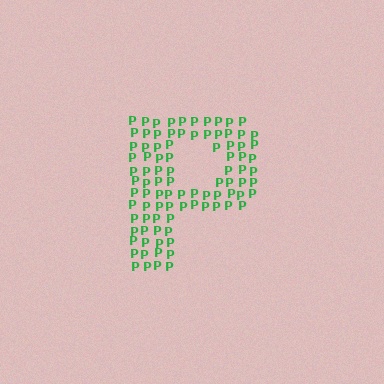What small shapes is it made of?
It is made of small letter P's.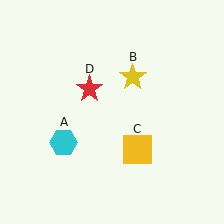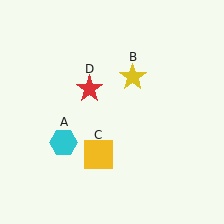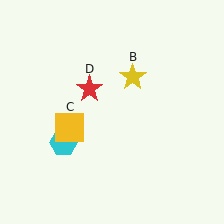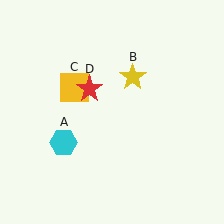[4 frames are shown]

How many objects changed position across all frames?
1 object changed position: yellow square (object C).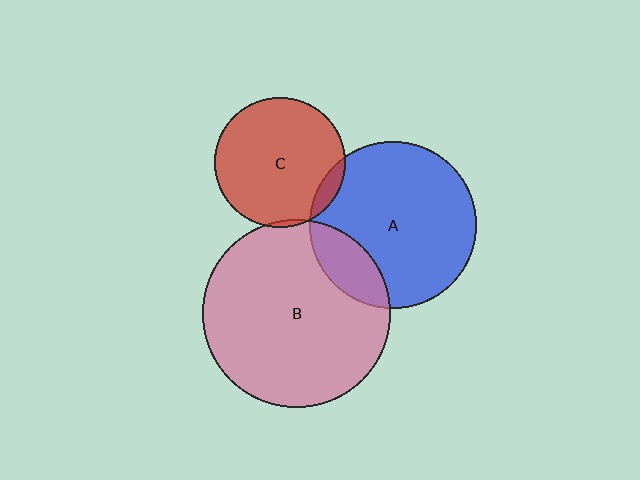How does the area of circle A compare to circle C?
Approximately 1.6 times.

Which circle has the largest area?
Circle B (pink).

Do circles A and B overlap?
Yes.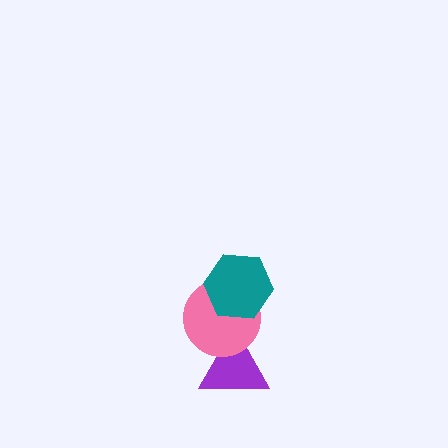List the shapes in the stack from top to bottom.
From top to bottom: the teal hexagon, the pink circle, the purple triangle.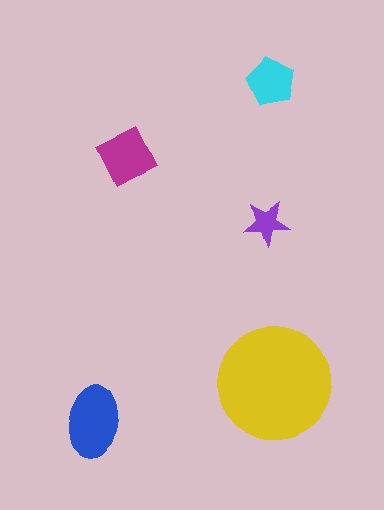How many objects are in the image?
There are 5 objects in the image.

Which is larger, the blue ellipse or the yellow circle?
The yellow circle.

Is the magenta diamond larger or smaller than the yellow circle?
Smaller.